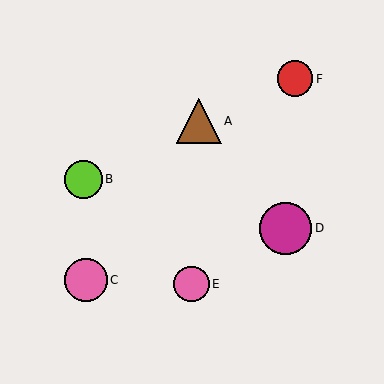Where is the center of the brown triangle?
The center of the brown triangle is at (199, 121).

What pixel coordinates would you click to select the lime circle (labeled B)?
Click at (84, 179) to select the lime circle B.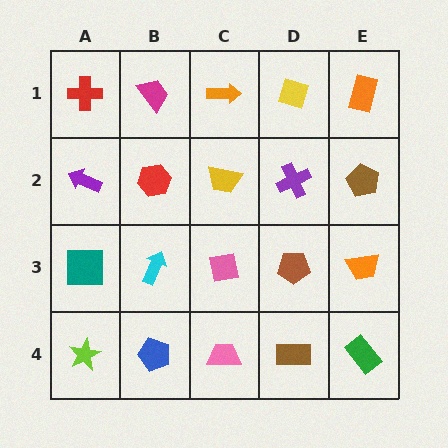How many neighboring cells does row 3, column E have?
3.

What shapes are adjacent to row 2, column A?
A red cross (row 1, column A), a teal square (row 3, column A), a red hexagon (row 2, column B).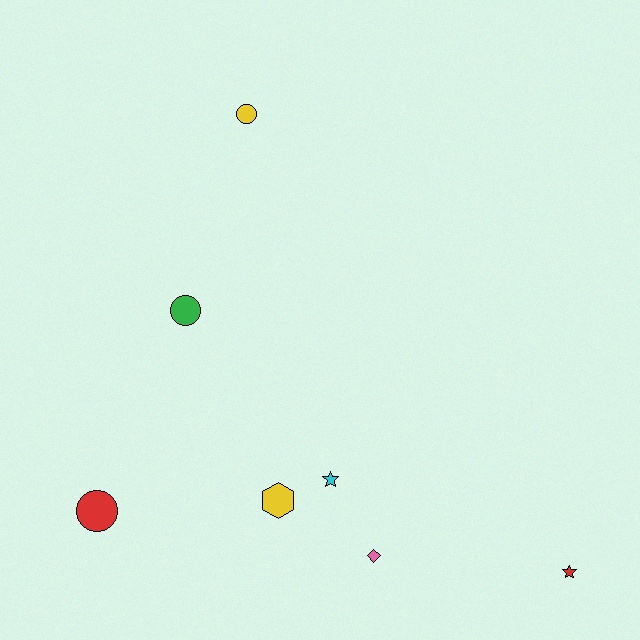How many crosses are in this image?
There are no crosses.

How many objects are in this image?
There are 7 objects.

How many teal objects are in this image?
There are no teal objects.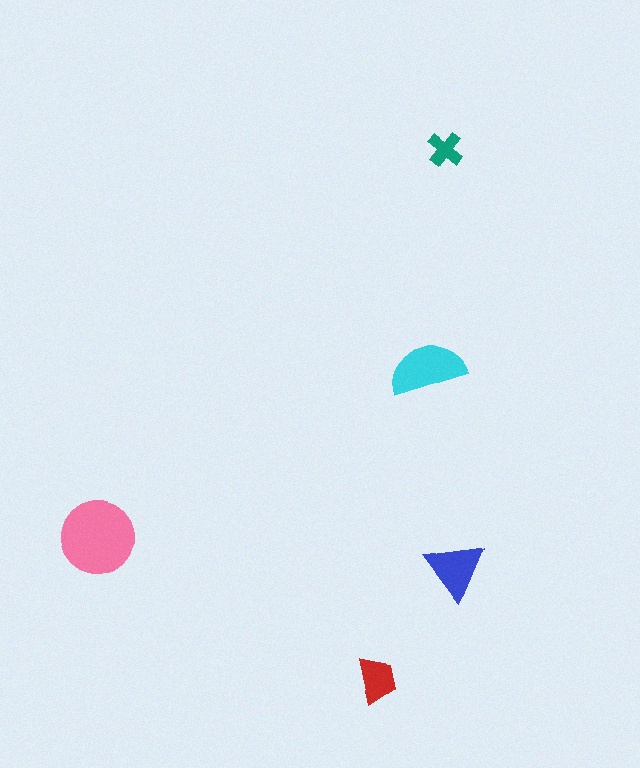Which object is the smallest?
The teal cross.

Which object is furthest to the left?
The pink circle is leftmost.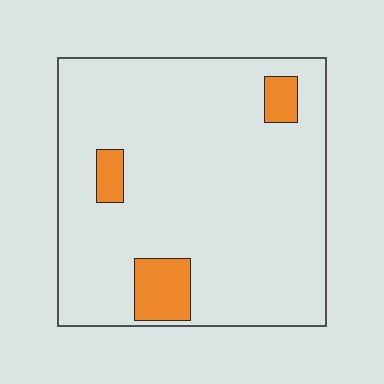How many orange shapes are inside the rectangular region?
3.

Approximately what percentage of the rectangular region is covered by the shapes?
Approximately 10%.